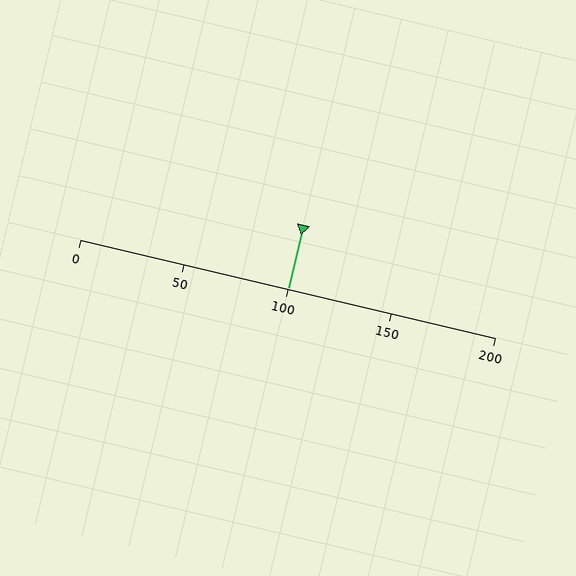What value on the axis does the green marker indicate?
The marker indicates approximately 100.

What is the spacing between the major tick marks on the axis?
The major ticks are spaced 50 apart.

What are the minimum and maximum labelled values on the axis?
The axis runs from 0 to 200.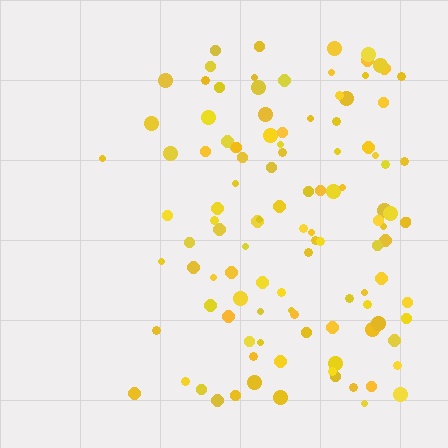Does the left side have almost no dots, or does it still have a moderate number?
Still a moderate number, just noticeably fewer than the right.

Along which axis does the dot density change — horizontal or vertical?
Horizontal.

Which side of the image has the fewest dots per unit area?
The left.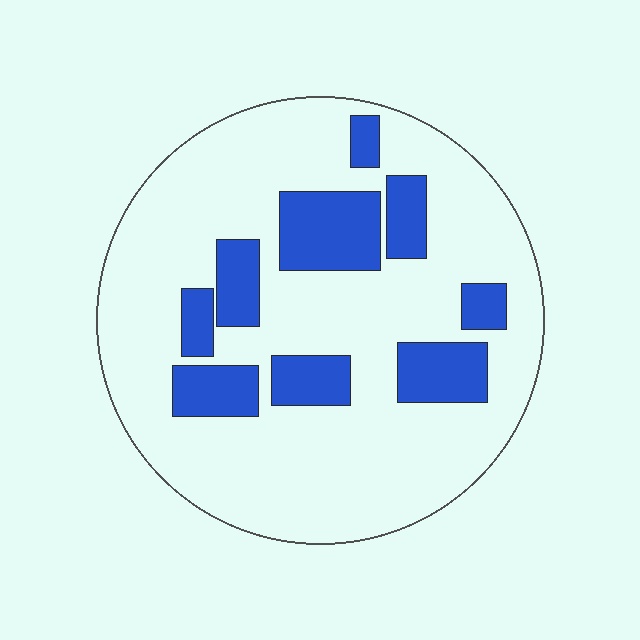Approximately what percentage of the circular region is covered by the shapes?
Approximately 25%.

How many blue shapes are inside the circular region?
9.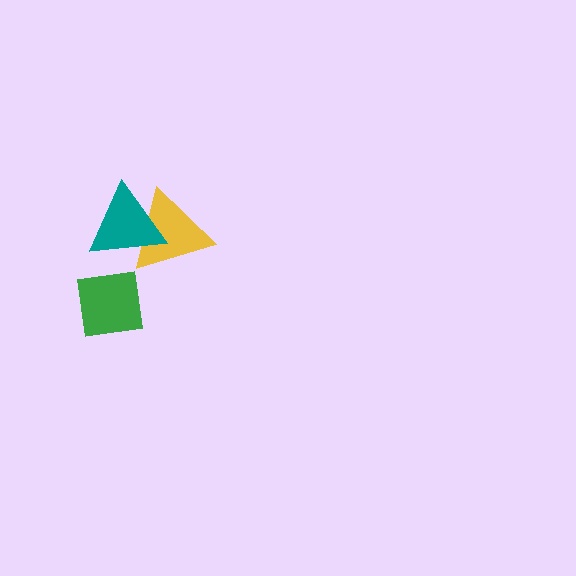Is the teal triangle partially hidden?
No, no other shape covers it.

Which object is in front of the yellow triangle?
The teal triangle is in front of the yellow triangle.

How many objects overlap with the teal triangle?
1 object overlaps with the teal triangle.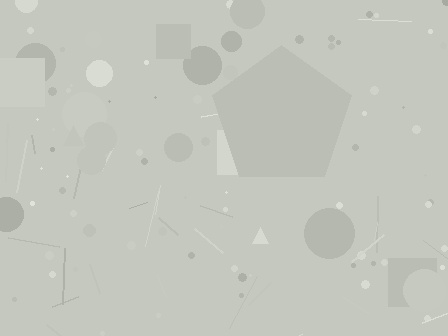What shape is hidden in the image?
A pentagon is hidden in the image.